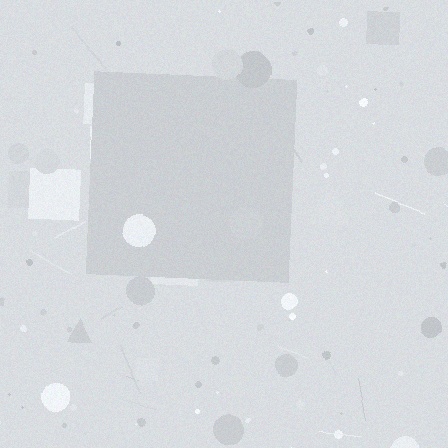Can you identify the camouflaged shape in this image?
The camouflaged shape is a square.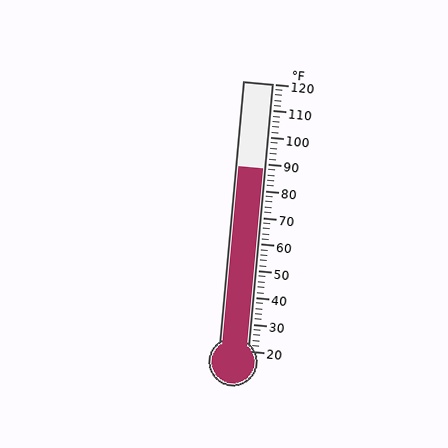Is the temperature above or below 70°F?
The temperature is above 70°F.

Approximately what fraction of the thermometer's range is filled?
The thermometer is filled to approximately 70% of its range.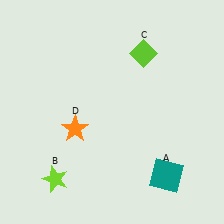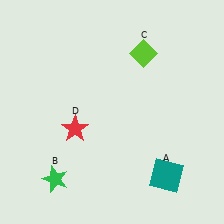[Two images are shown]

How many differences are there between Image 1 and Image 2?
There are 2 differences between the two images.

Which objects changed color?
B changed from lime to green. D changed from orange to red.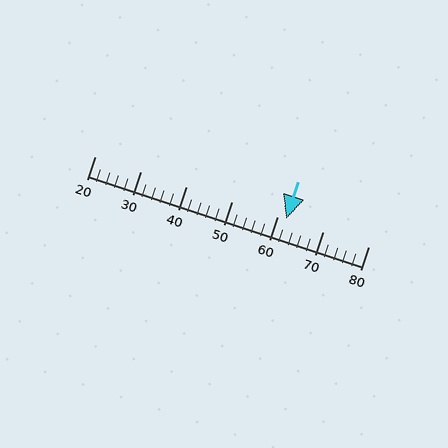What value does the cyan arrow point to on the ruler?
The cyan arrow points to approximately 62.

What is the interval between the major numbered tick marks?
The major tick marks are spaced 10 units apart.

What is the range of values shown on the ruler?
The ruler shows values from 20 to 80.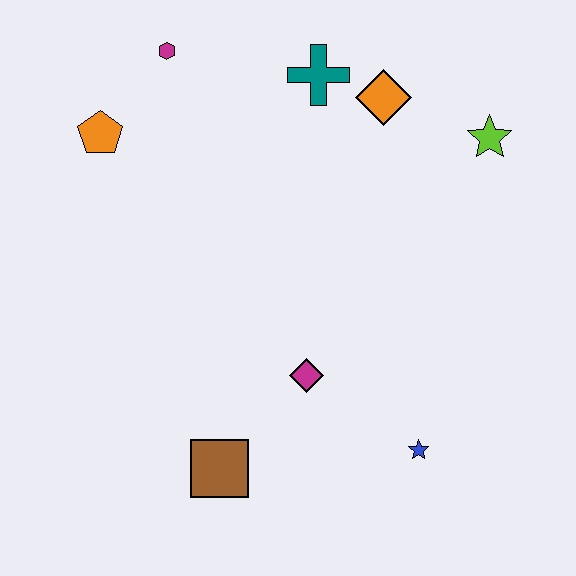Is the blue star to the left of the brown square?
No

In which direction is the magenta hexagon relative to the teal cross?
The magenta hexagon is to the left of the teal cross.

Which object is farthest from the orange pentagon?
The blue star is farthest from the orange pentagon.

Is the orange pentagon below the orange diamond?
Yes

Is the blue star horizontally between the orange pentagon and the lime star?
Yes